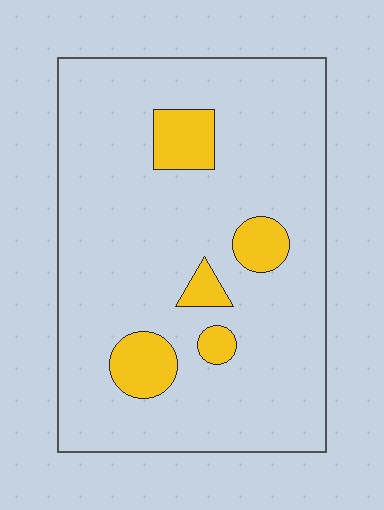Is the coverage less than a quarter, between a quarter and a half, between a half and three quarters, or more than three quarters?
Less than a quarter.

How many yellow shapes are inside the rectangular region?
5.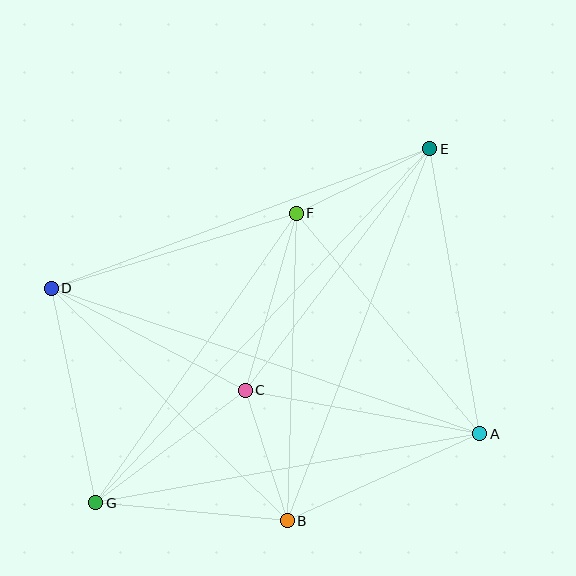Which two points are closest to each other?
Points B and C are closest to each other.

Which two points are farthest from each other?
Points E and G are farthest from each other.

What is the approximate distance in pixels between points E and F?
The distance between E and F is approximately 148 pixels.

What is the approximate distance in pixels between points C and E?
The distance between C and E is approximately 304 pixels.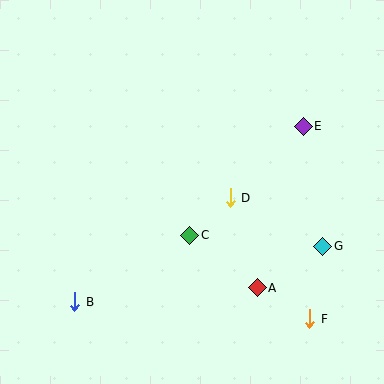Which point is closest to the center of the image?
Point D at (230, 198) is closest to the center.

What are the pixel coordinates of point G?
Point G is at (323, 246).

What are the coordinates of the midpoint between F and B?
The midpoint between F and B is at (192, 310).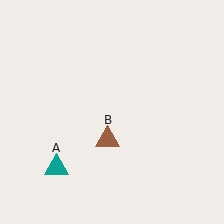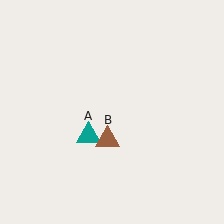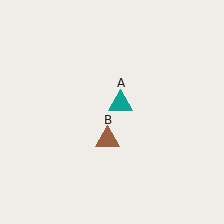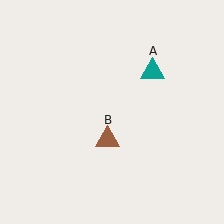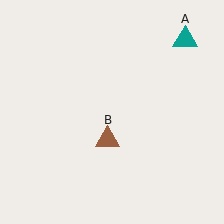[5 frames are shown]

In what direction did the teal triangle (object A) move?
The teal triangle (object A) moved up and to the right.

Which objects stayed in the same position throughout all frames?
Brown triangle (object B) remained stationary.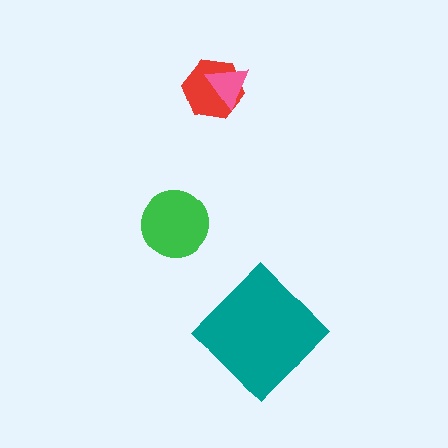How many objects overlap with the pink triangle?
1 object overlaps with the pink triangle.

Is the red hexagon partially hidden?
Yes, it is partially covered by another shape.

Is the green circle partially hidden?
No, no other shape covers it.